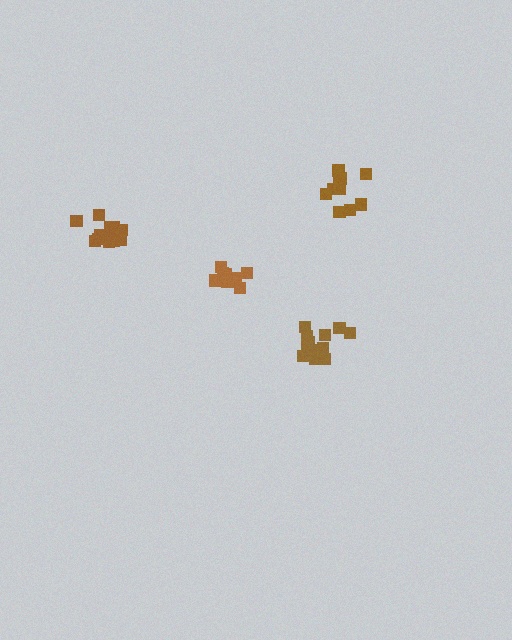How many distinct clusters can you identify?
There are 4 distinct clusters.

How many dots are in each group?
Group 1: 10 dots, Group 2: 10 dots, Group 3: 14 dots, Group 4: 14 dots (48 total).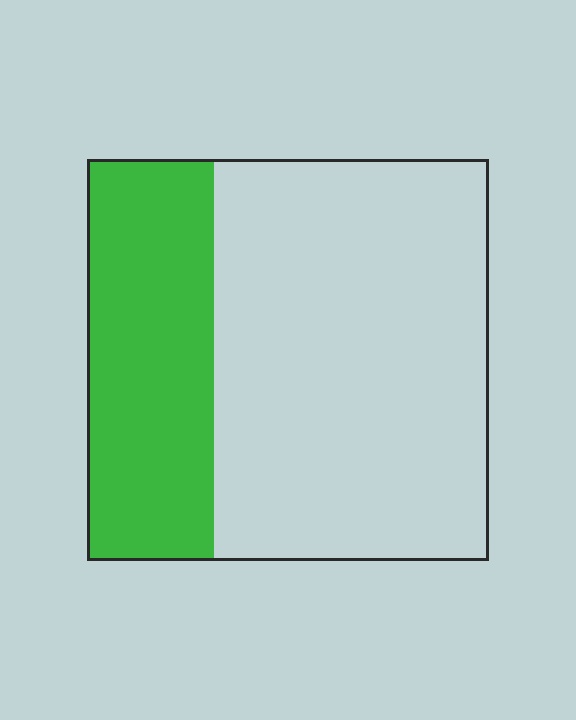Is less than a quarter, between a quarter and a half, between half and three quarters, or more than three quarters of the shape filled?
Between a quarter and a half.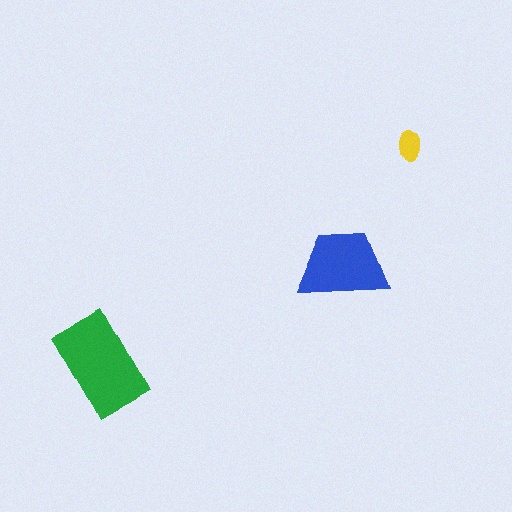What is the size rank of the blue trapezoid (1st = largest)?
2nd.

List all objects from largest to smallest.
The green rectangle, the blue trapezoid, the yellow ellipse.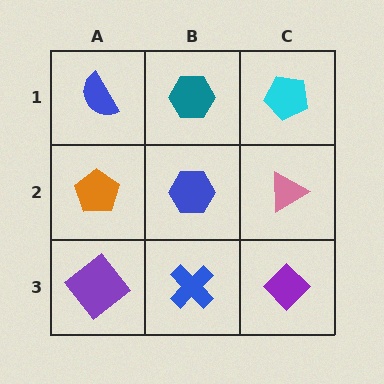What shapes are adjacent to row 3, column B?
A blue hexagon (row 2, column B), a purple diamond (row 3, column A), a purple diamond (row 3, column C).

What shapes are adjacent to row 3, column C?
A pink triangle (row 2, column C), a blue cross (row 3, column B).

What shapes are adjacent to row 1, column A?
An orange pentagon (row 2, column A), a teal hexagon (row 1, column B).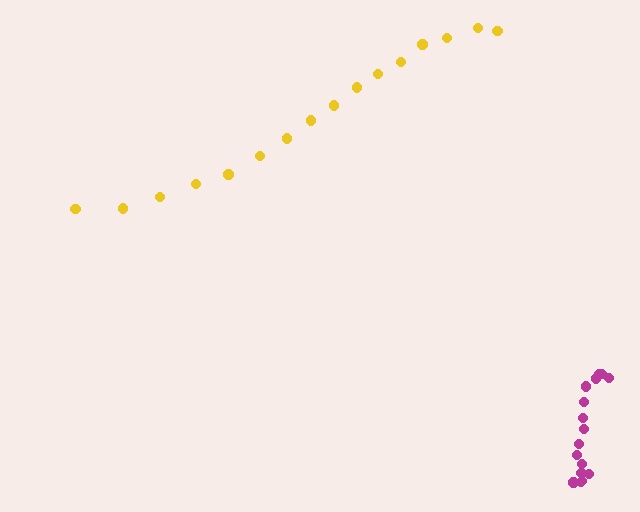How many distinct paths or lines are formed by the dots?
There are 2 distinct paths.